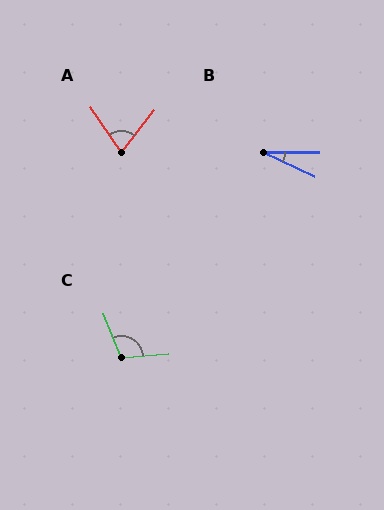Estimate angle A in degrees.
Approximately 72 degrees.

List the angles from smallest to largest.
B (25°), A (72°), C (107°).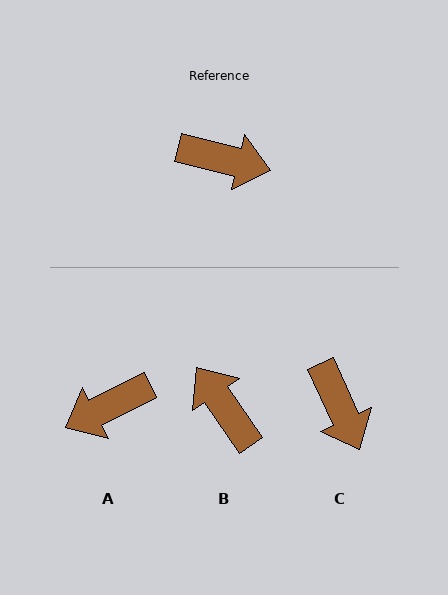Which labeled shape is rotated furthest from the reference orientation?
A, about 140 degrees away.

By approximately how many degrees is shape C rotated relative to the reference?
Approximately 52 degrees clockwise.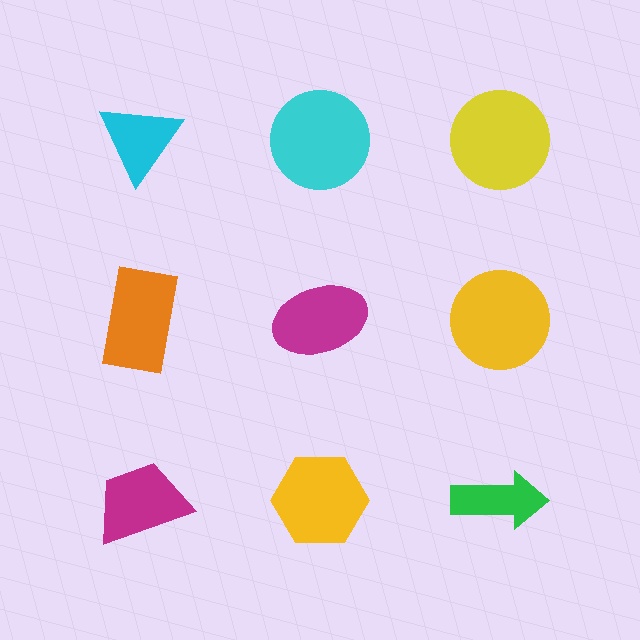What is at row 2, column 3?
A yellow circle.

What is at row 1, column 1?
A cyan triangle.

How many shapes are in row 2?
3 shapes.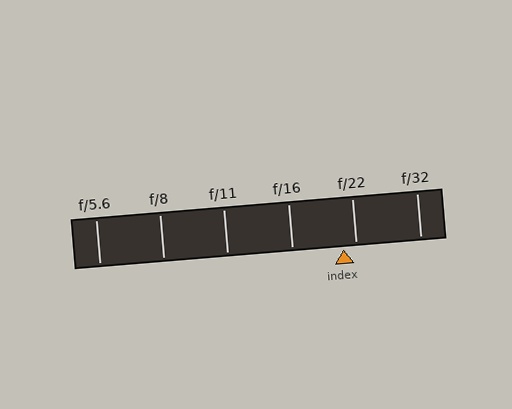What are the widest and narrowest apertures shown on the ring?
The widest aperture shown is f/5.6 and the narrowest is f/32.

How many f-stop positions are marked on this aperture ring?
There are 6 f-stop positions marked.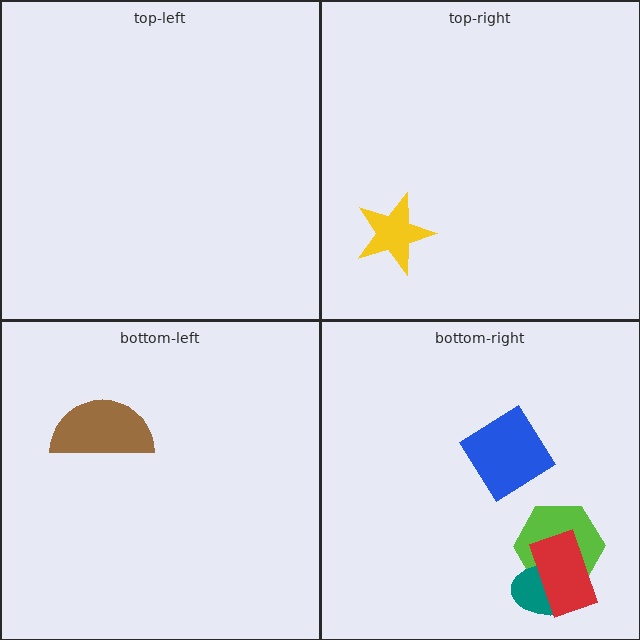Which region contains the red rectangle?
The bottom-right region.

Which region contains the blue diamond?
The bottom-right region.